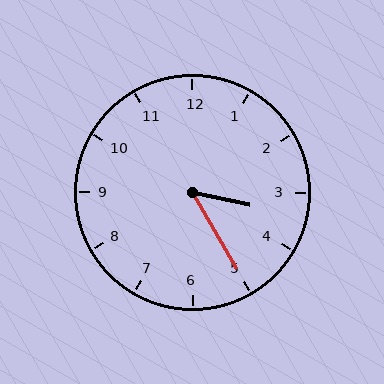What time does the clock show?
3:25.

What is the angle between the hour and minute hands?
Approximately 48 degrees.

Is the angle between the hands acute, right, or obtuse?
It is acute.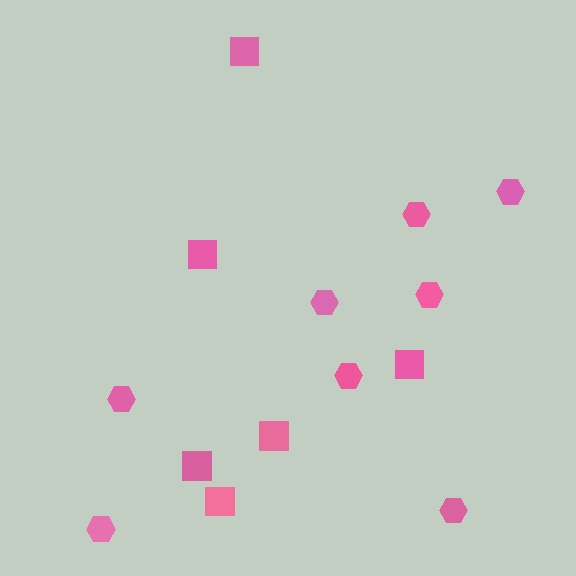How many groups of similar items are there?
There are 2 groups: one group of squares (6) and one group of hexagons (8).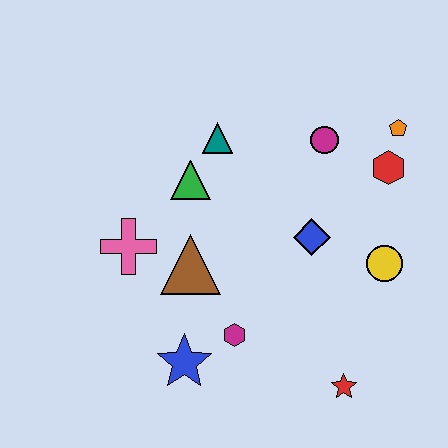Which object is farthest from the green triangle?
The red star is farthest from the green triangle.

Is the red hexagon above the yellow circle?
Yes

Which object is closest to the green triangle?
The teal triangle is closest to the green triangle.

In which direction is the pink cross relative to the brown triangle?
The pink cross is to the left of the brown triangle.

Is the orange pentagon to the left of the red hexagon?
No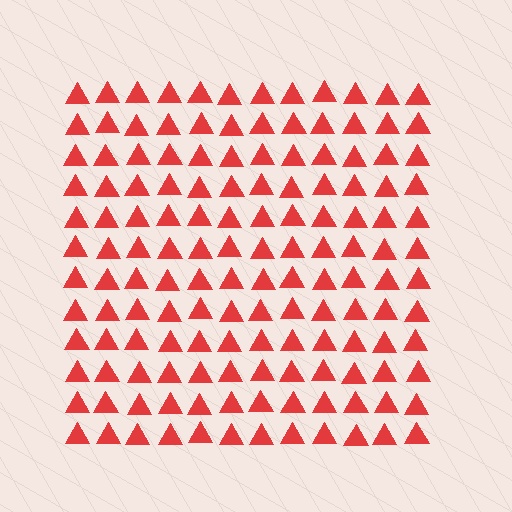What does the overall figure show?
The overall figure shows a square.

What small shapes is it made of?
It is made of small triangles.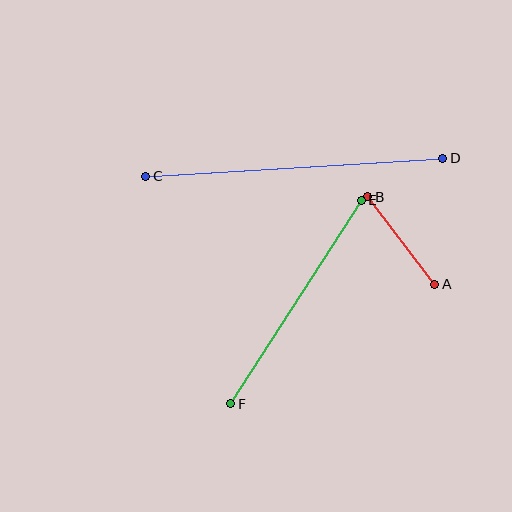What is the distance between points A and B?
The distance is approximately 110 pixels.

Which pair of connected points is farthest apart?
Points C and D are farthest apart.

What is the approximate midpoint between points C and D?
The midpoint is at approximately (294, 167) pixels.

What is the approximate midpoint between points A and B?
The midpoint is at approximately (401, 241) pixels.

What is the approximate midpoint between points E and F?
The midpoint is at approximately (296, 302) pixels.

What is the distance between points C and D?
The distance is approximately 298 pixels.